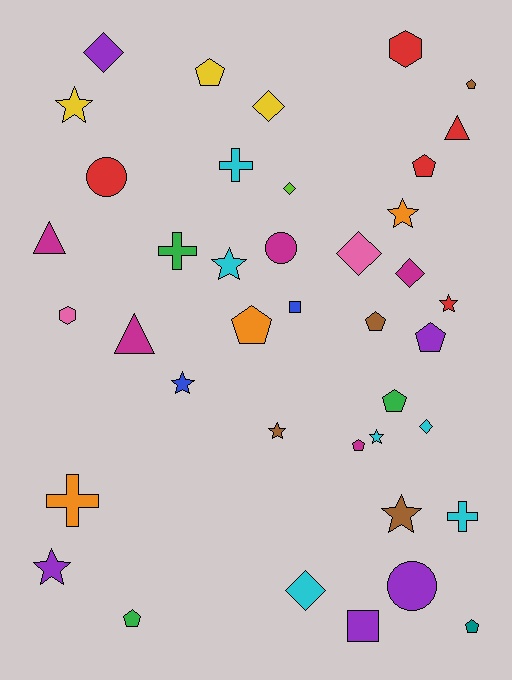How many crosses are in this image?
There are 4 crosses.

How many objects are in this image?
There are 40 objects.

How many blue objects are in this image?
There are 2 blue objects.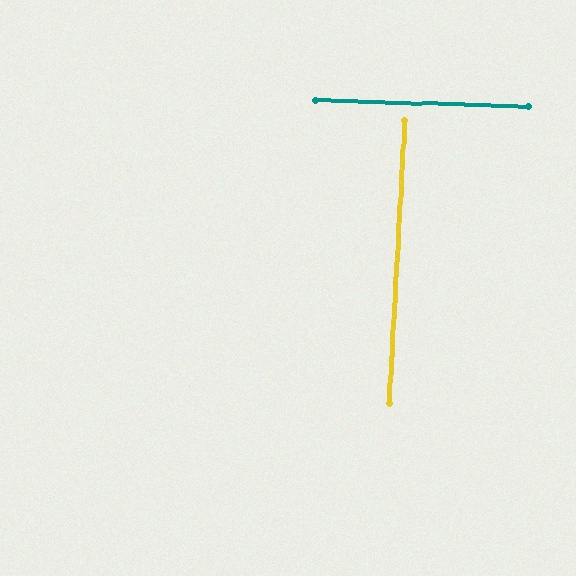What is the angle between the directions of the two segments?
Approximately 89 degrees.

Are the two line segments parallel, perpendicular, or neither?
Perpendicular — they meet at approximately 89°.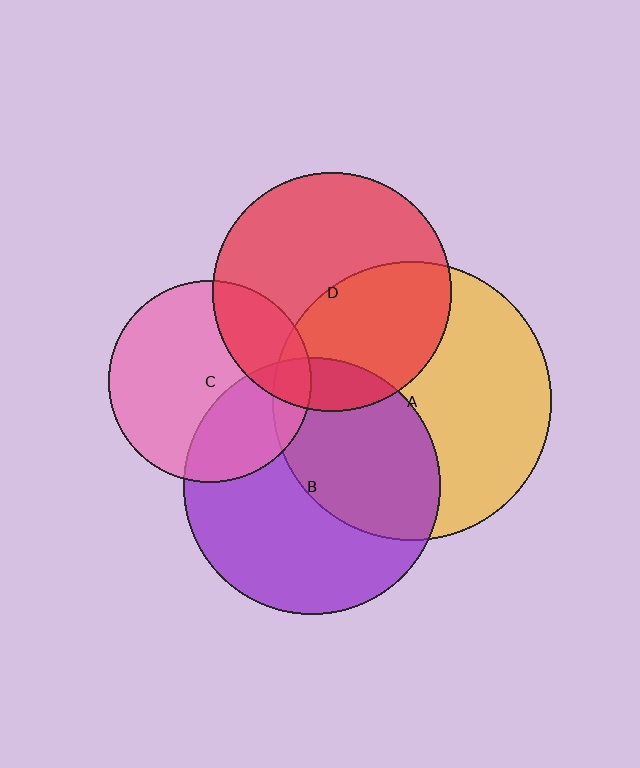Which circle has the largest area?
Circle A (yellow).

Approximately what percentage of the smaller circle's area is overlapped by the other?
Approximately 25%.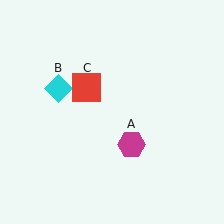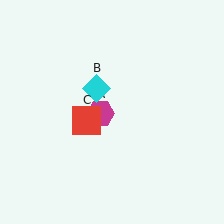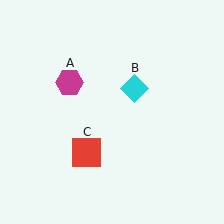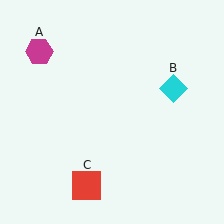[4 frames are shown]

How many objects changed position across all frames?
3 objects changed position: magenta hexagon (object A), cyan diamond (object B), red square (object C).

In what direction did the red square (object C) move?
The red square (object C) moved down.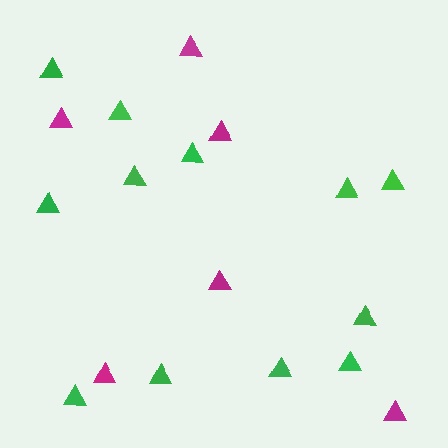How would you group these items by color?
There are 2 groups: one group of magenta triangles (6) and one group of green triangles (12).